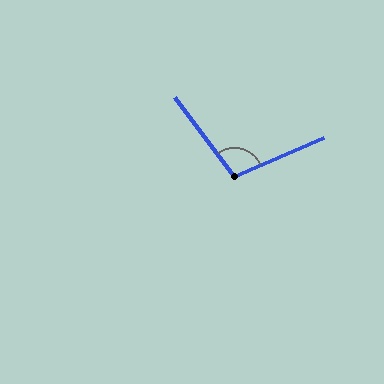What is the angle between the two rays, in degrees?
Approximately 103 degrees.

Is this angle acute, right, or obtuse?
It is obtuse.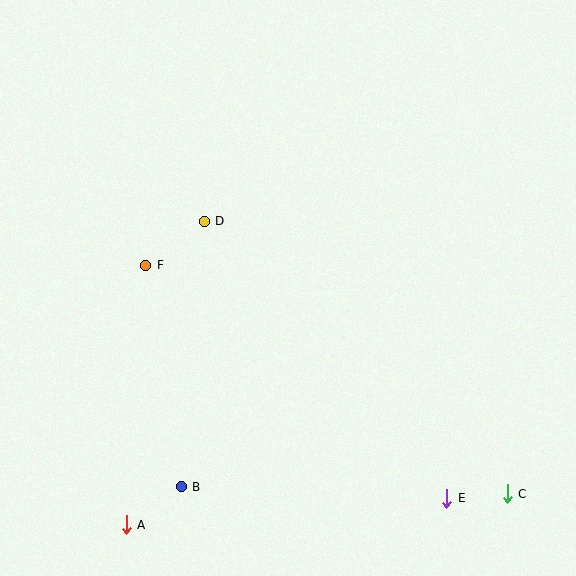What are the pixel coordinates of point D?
Point D is at (204, 221).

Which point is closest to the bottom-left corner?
Point A is closest to the bottom-left corner.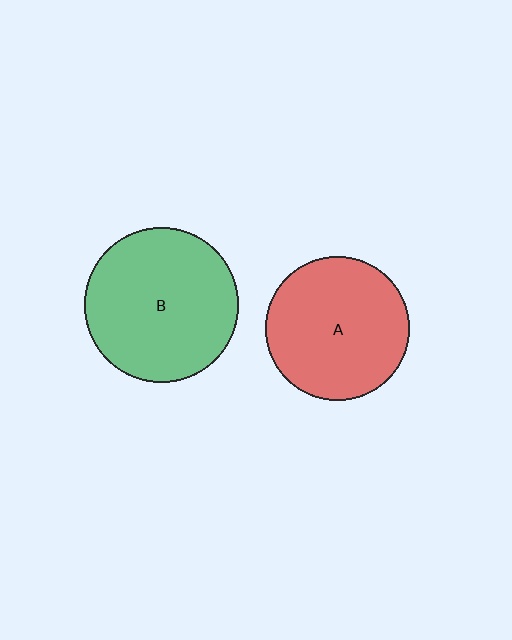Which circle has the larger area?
Circle B (green).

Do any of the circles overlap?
No, none of the circles overlap.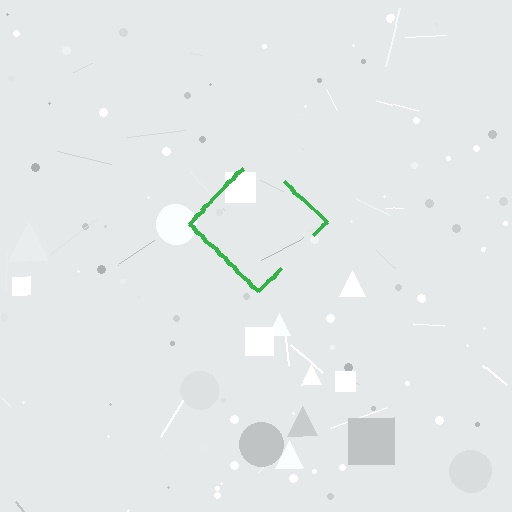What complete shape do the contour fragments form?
The contour fragments form a diamond.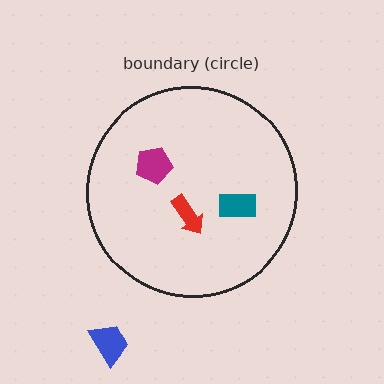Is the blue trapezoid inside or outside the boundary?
Outside.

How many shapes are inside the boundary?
3 inside, 1 outside.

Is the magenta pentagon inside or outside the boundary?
Inside.